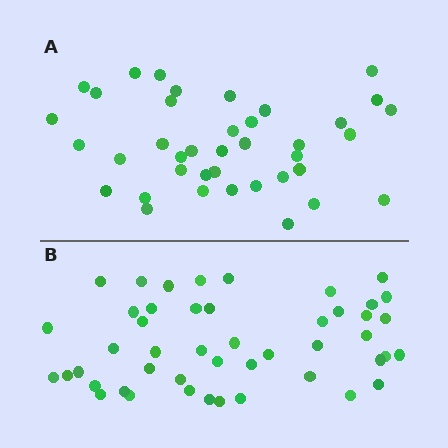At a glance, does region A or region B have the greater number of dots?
Region B (the bottom region) has more dots.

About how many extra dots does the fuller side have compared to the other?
Region B has roughly 8 or so more dots than region A.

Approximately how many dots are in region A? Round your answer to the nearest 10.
About 40 dots. (The exact count is 39, which rounds to 40.)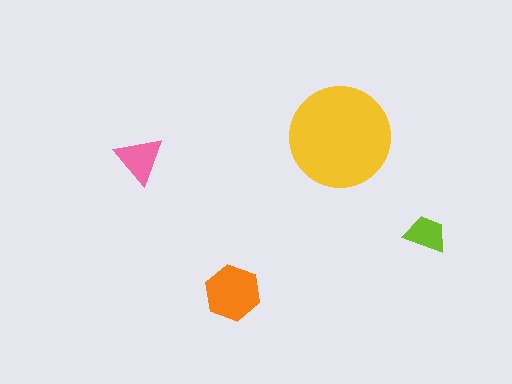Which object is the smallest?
The lime trapezoid.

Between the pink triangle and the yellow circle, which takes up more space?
The yellow circle.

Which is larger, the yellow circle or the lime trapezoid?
The yellow circle.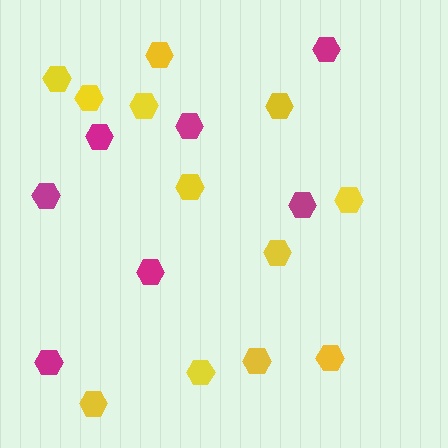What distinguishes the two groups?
There are 2 groups: one group of magenta hexagons (7) and one group of yellow hexagons (12).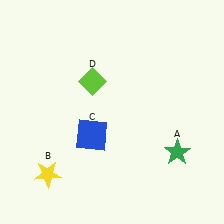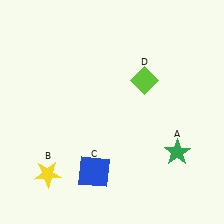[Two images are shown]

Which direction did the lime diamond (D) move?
The lime diamond (D) moved right.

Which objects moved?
The objects that moved are: the blue square (C), the lime diamond (D).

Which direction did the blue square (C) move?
The blue square (C) moved down.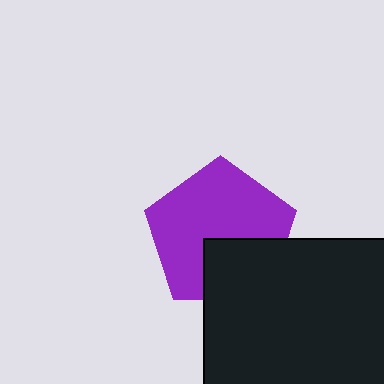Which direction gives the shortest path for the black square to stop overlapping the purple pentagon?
Moving down gives the shortest separation.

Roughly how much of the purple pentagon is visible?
Most of it is visible (roughly 70%).